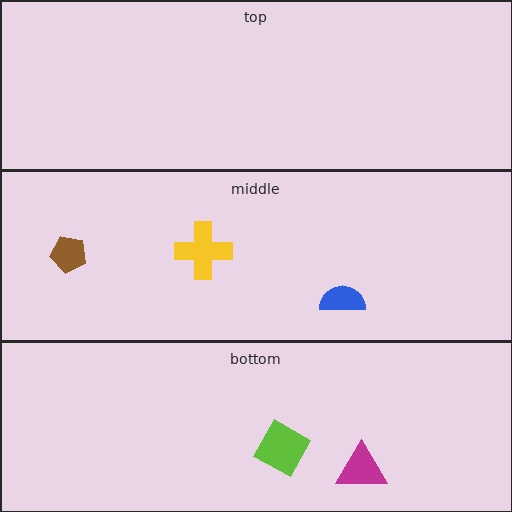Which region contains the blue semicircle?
The middle region.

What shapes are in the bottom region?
The magenta triangle, the lime diamond.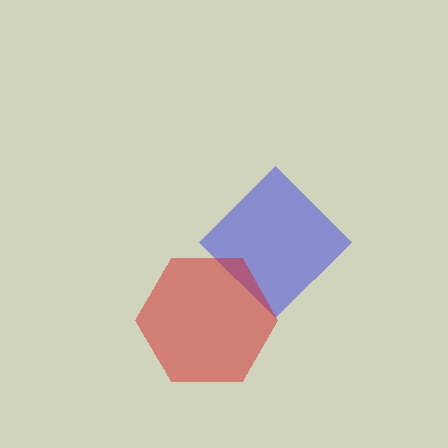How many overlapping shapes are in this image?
There are 2 overlapping shapes in the image.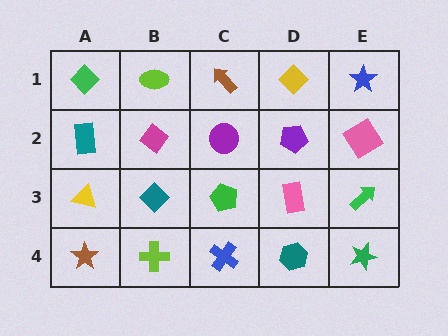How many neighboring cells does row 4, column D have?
3.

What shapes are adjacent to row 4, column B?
A teal diamond (row 3, column B), a brown star (row 4, column A), a blue cross (row 4, column C).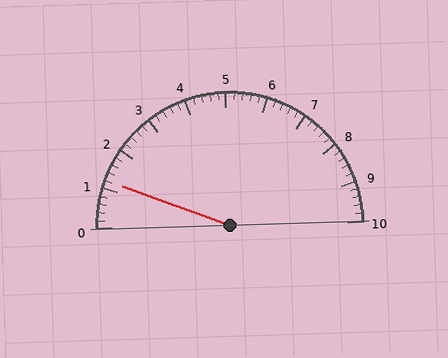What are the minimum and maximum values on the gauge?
The gauge ranges from 0 to 10.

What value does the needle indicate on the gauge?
The needle indicates approximately 1.2.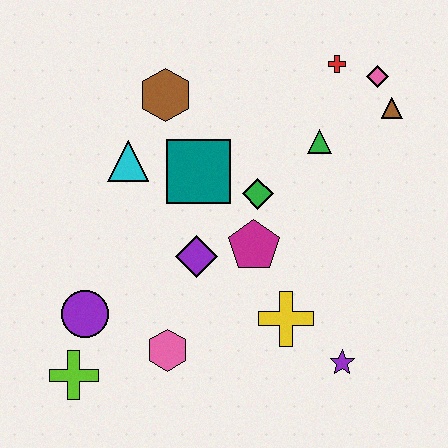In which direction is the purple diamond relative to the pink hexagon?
The purple diamond is above the pink hexagon.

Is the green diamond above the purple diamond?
Yes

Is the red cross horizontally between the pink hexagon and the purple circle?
No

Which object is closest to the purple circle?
The lime cross is closest to the purple circle.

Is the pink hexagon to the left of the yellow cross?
Yes